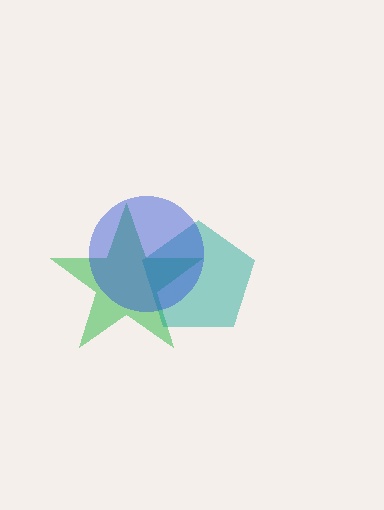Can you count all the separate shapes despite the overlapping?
Yes, there are 3 separate shapes.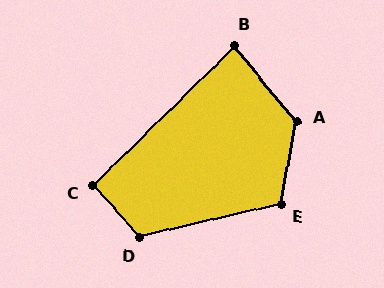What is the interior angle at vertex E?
Approximately 114 degrees (obtuse).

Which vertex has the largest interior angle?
A, at approximately 129 degrees.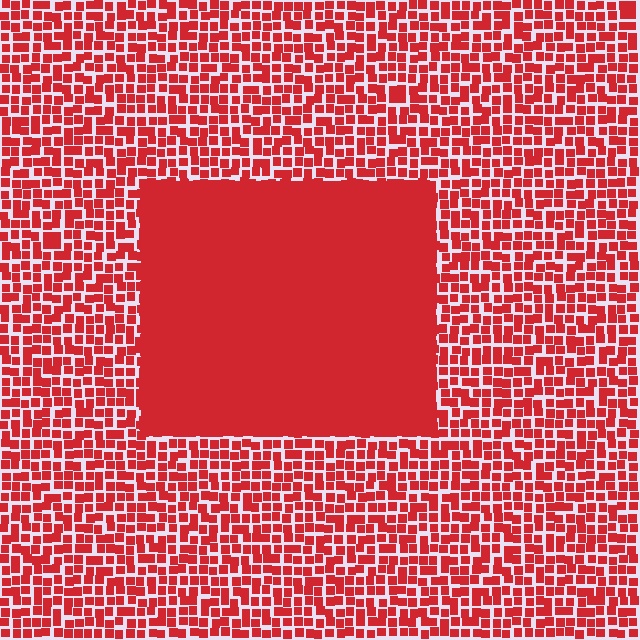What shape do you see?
I see a rectangle.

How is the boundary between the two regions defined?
The boundary is defined by a change in element density (approximately 2.4x ratio). All elements are the same color, size, and shape.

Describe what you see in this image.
The image contains small red elements arranged at two different densities. A rectangle-shaped region is visible where the elements are more densely packed than the surrounding area.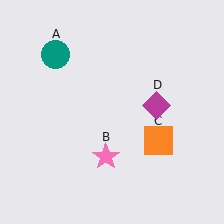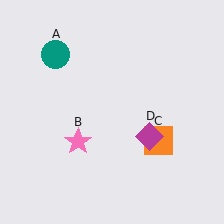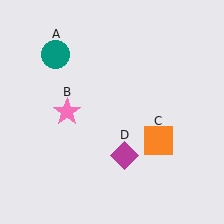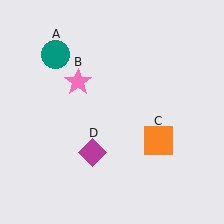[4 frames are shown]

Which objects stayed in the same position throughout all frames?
Teal circle (object A) and orange square (object C) remained stationary.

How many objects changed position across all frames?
2 objects changed position: pink star (object B), magenta diamond (object D).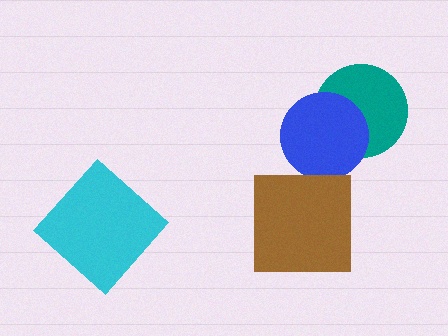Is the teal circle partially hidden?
Yes, it is partially covered by another shape.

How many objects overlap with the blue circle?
1 object overlaps with the blue circle.